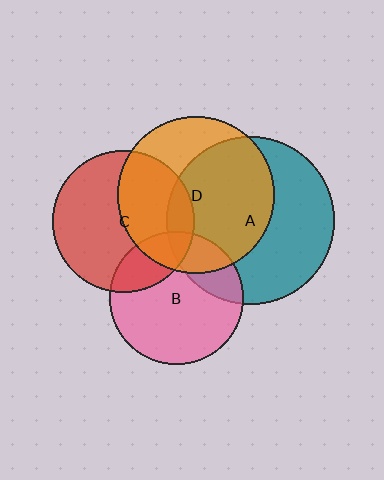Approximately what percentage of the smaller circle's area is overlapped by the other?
Approximately 40%.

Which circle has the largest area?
Circle A (teal).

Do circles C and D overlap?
Yes.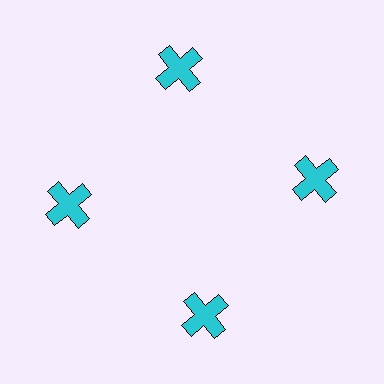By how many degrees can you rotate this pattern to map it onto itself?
The pattern maps onto itself every 90 degrees of rotation.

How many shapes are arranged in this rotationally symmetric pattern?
There are 4 shapes, arranged in 4 groups of 1.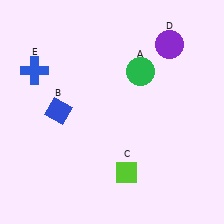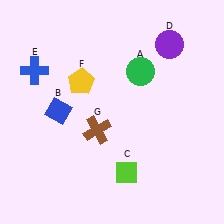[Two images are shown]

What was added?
A yellow pentagon (F), a brown cross (G) were added in Image 2.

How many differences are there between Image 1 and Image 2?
There are 2 differences between the two images.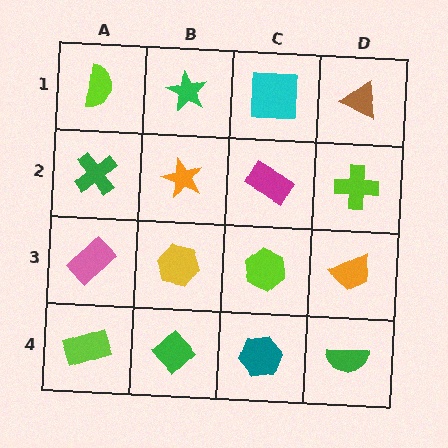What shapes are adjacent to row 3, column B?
An orange star (row 2, column B), a green diamond (row 4, column B), a pink rectangle (row 3, column A), a lime hexagon (row 3, column C).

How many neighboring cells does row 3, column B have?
4.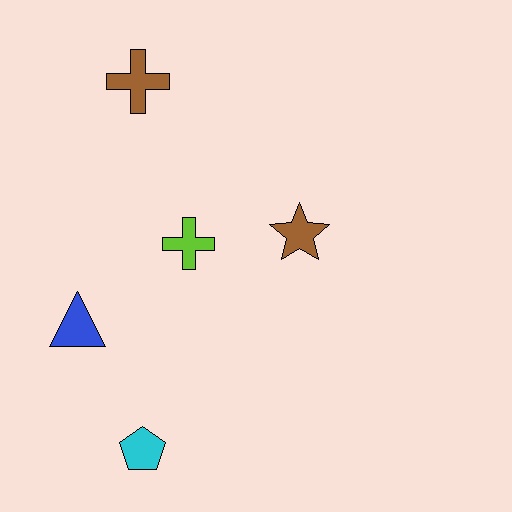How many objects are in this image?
There are 5 objects.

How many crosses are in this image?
There are 2 crosses.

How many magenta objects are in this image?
There are no magenta objects.